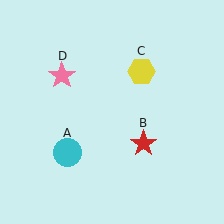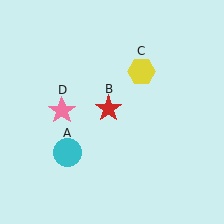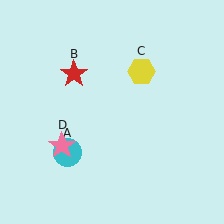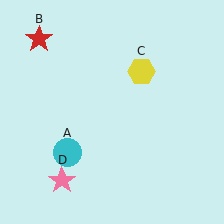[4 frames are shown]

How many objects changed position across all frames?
2 objects changed position: red star (object B), pink star (object D).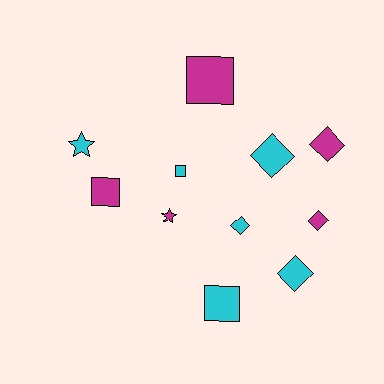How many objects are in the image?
There are 11 objects.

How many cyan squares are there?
There are 2 cyan squares.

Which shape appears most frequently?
Diamond, with 5 objects.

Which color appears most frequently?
Cyan, with 6 objects.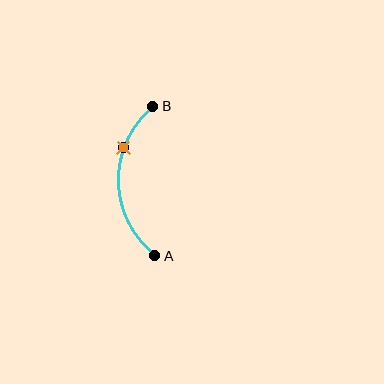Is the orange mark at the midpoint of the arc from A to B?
No. The orange mark lies on the arc but is closer to endpoint B. The arc midpoint would be at the point on the curve equidistant along the arc from both A and B.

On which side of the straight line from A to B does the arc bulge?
The arc bulges to the left of the straight line connecting A and B.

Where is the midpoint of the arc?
The arc midpoint is the point on the curve farthest from the straight line joining A and B. It sits to the left of that line.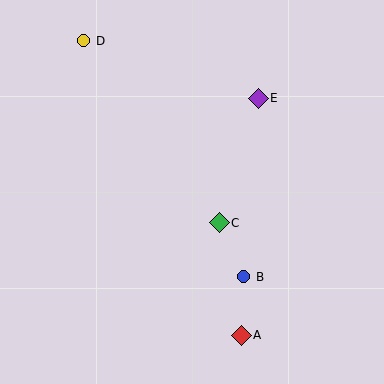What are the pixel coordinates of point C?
Point C is at (219, 223).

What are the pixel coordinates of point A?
Point A is at (241, 335).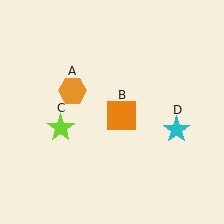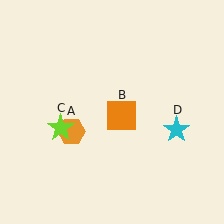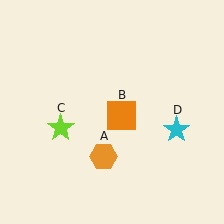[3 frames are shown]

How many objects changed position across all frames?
1 object changed position: orange hexagon (object A).